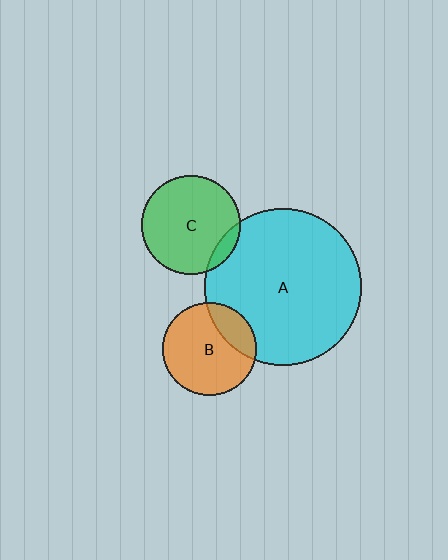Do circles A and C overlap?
Yes.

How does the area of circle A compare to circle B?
Approximately 2.8 times.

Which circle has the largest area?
Circle A (cyan).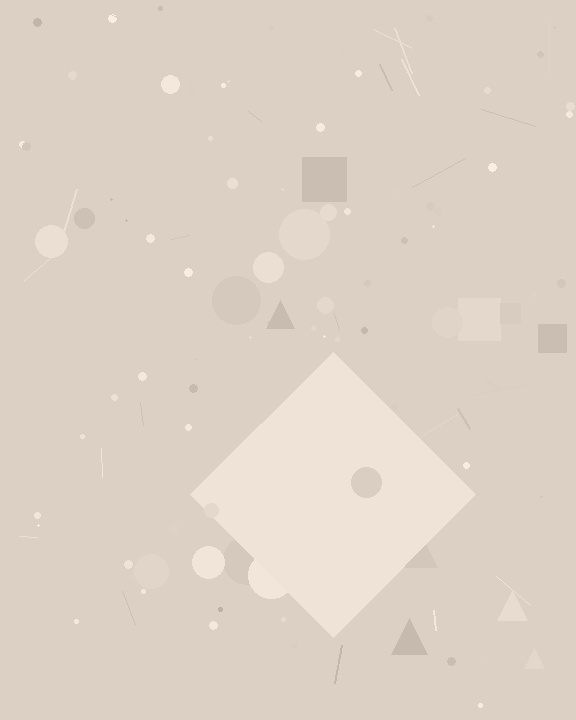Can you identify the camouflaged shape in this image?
The camouflaged shape is a diamond.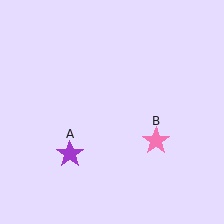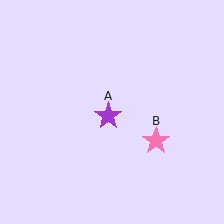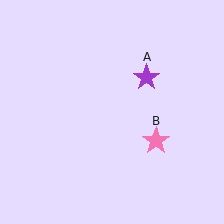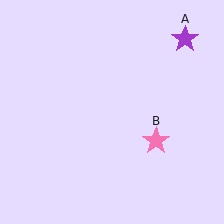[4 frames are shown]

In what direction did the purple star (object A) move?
The purple star (object A) moved up and to the right.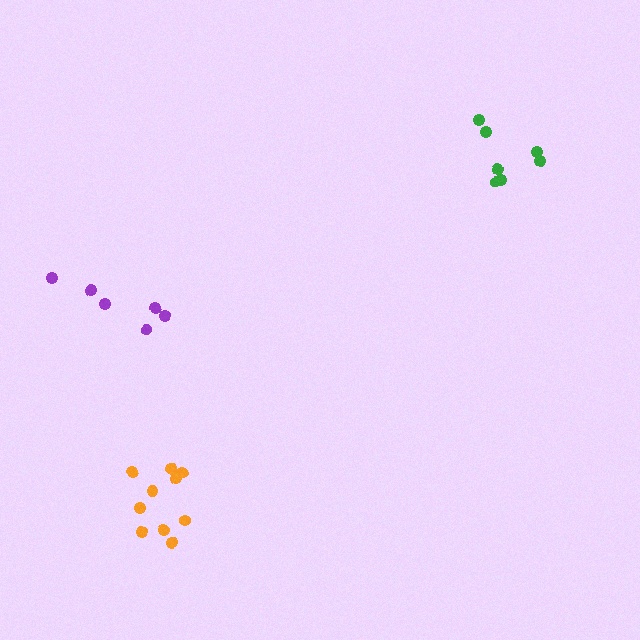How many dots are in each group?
Group 1: 6 dots, Group 2: 10 dots, Group 3: 7 dots (23 total).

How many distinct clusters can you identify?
There are 3 distinct clusters.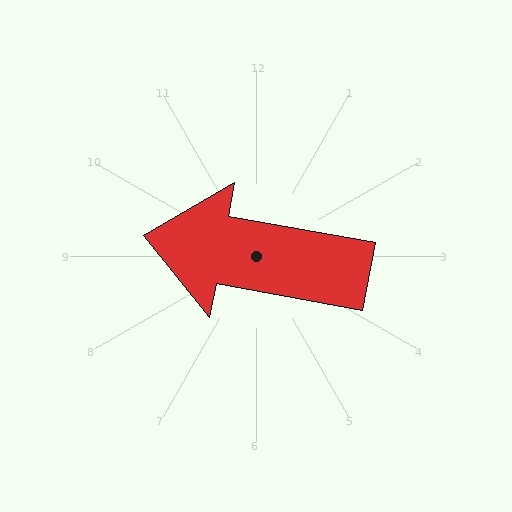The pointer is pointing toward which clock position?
Roughly 9 o'clock.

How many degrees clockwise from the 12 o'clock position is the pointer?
Approximately 280 degrees.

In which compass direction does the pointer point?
West.